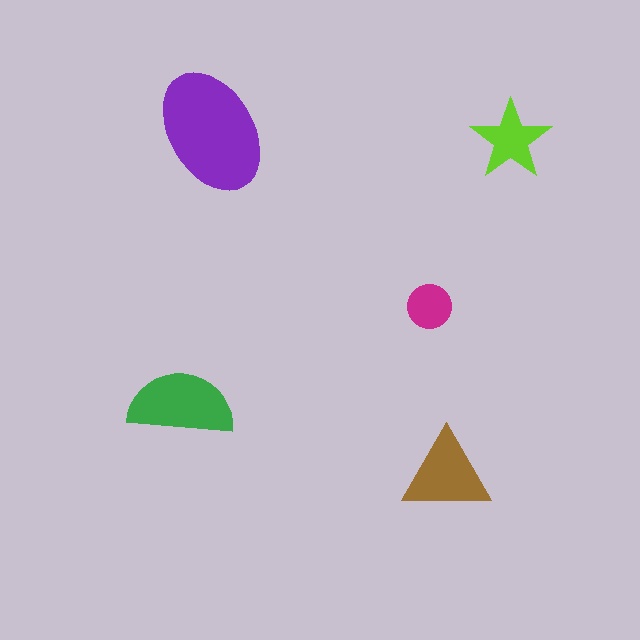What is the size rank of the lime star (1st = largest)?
4th.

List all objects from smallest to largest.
The magenta circle, the lime star, the brown triangle, the green semicircle, the purple ellipse.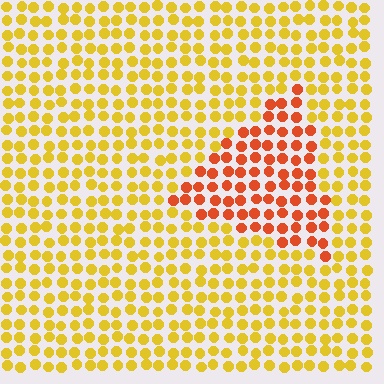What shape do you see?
I see a triangle.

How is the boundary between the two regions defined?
The boundary is defined purely by a slight shift in hue (about 39 degrees). Spacing, size, and orientation are identical on both sides.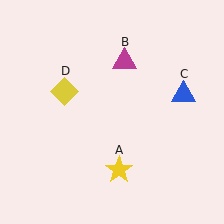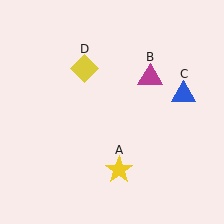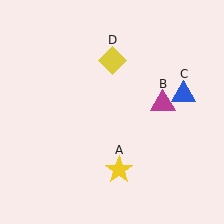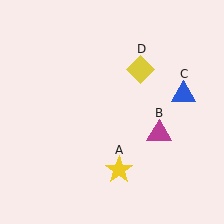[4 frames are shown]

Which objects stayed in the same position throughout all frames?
Yellow star (object A) and blue triangle (object C) remained stationary.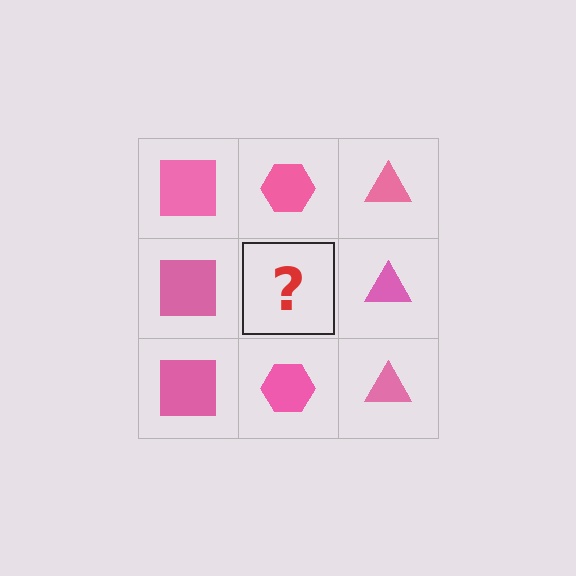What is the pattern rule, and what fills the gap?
The rule is that each column has a consistent shape. The gap should be filled with a pink hexagon.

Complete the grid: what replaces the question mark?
The question mark should be replaced with a pink hexagon.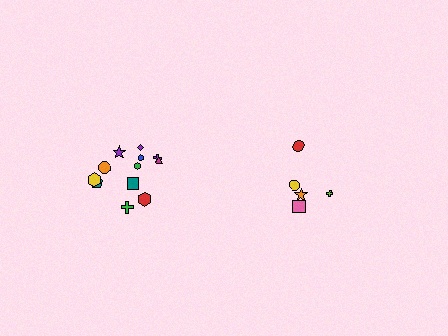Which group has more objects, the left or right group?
The left group.